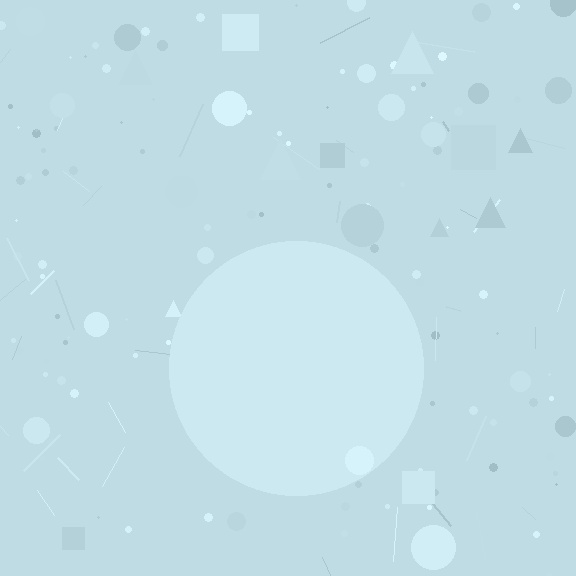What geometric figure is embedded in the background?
A circle is embedded in the background.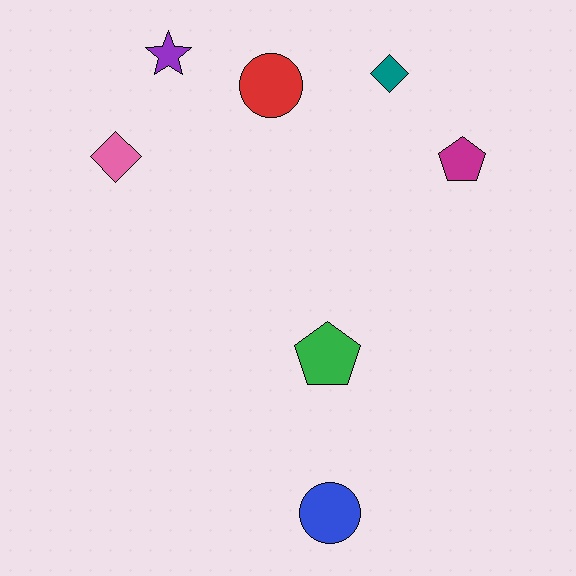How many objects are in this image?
There are 7 objects.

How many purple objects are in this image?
There is 1 purple object.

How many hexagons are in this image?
There are no hexagons.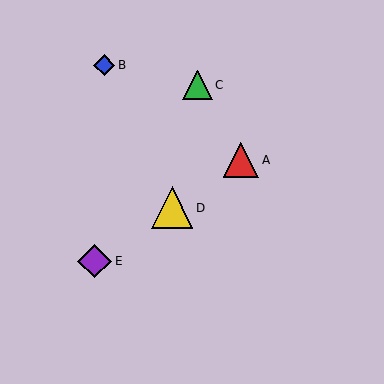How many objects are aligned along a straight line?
3 objects (A, D, E) are aligned along a straight line.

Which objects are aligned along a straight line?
Objects A, D, E are aligned along a straight line.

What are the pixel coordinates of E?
Object E is at (95, 261).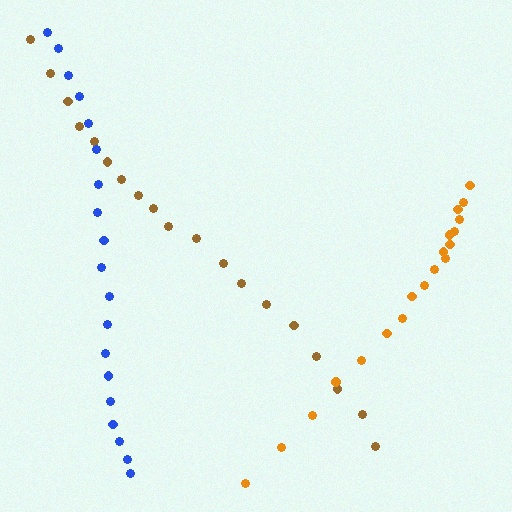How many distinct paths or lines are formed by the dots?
There are 3 distinct paths.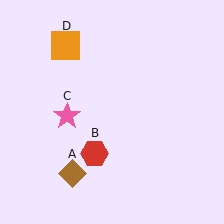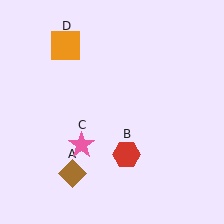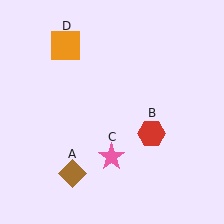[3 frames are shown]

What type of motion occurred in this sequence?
The red hexagon (object B), pink star (object C) rotated counterclockwise around the center of the scene.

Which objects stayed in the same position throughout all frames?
Brown diamond (object A) and orange square (object D) remained stationary.